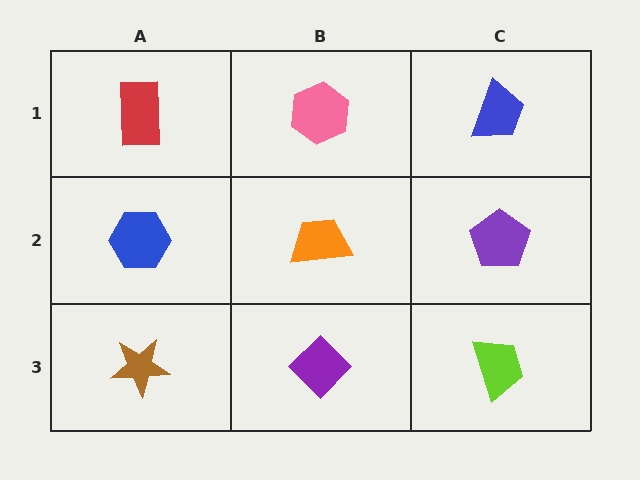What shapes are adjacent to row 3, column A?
A blue hexagon (row 2, column A), a purple diamond (row 3, column B).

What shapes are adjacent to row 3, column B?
An orange trapezoid (row 2, column B), a brown star (row 3, column A), a lime trapezoid (row 3, column C).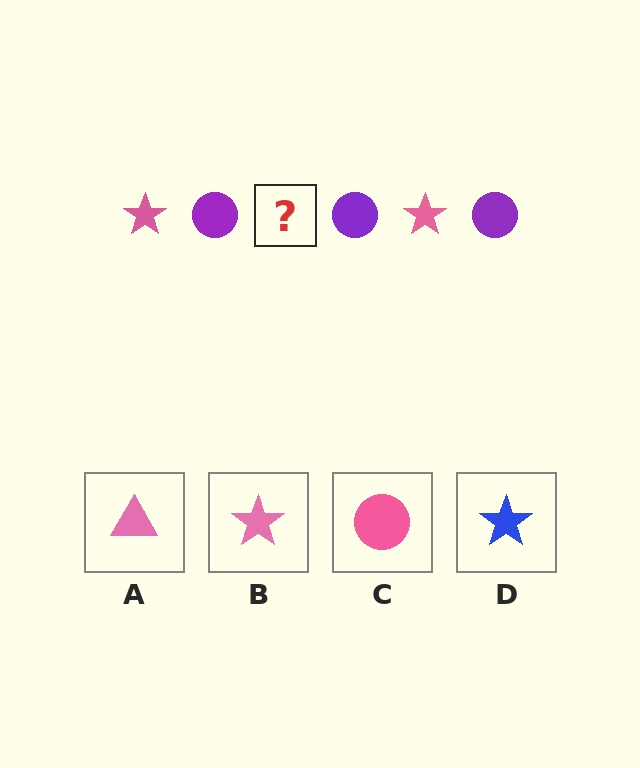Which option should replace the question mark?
Option B.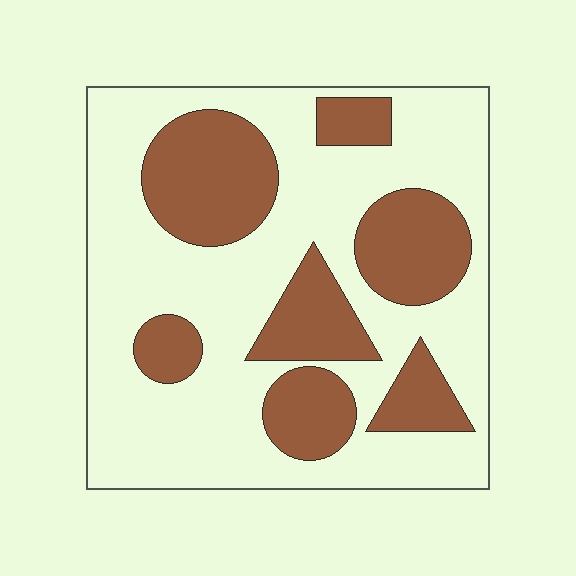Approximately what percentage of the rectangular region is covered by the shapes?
Approximately 35%.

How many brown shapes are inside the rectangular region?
7.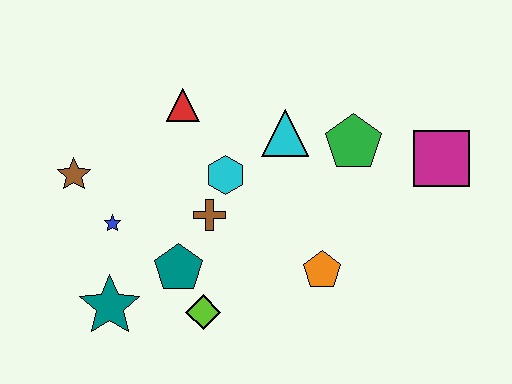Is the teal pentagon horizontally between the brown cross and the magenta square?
No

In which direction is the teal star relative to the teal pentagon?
The teal star is to the left of the teal pentagon.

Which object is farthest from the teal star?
The magenta square is farthest from the teal star.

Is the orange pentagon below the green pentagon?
Yes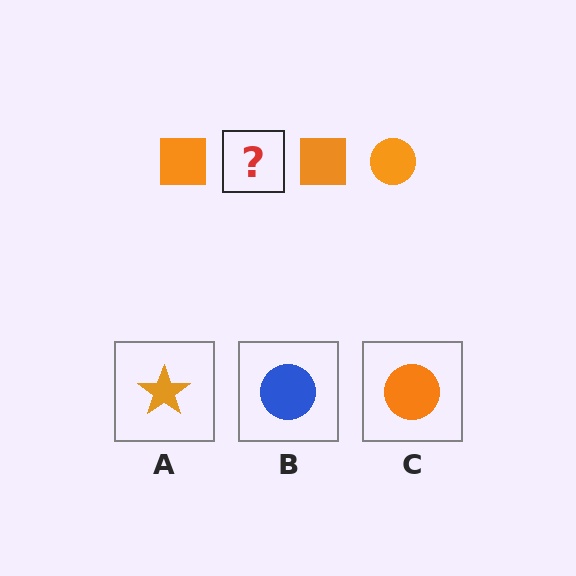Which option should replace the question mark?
Option C.